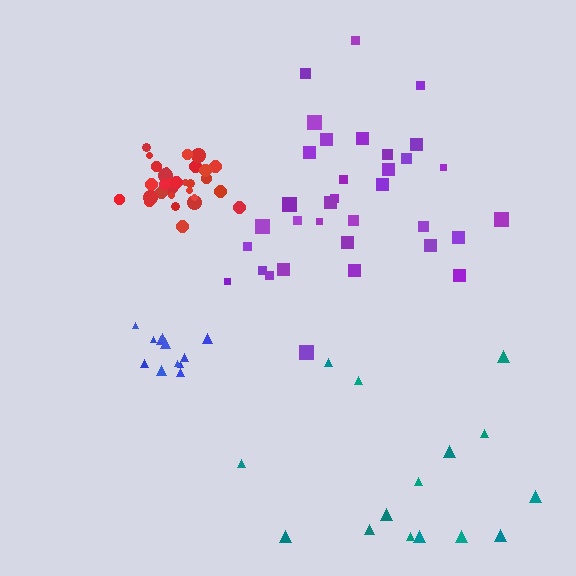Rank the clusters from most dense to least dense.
red, blue, purple, teal.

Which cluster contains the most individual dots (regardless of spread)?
Purple (34).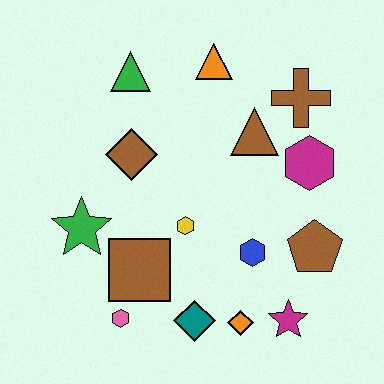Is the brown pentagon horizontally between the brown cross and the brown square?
No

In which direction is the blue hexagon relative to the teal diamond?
The blue hexagon is above the teal diamond.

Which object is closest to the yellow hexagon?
The brown square is closest to the yellow hexagon.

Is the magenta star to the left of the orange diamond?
No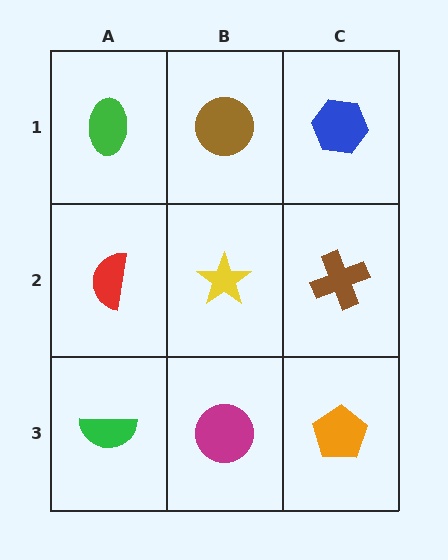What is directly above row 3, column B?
A yellow star.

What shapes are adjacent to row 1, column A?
A red semicircle (row 2, column A), a brown circle (row 1, column B).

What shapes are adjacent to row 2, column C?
A blue hexagon (row 1, column C), an orange pentagon (row 3, column C), a yellow star (row 2, column B).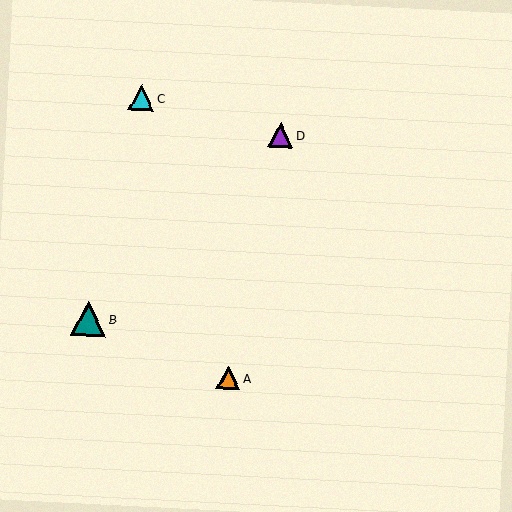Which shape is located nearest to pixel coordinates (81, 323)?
The teal triangle (labeled B) at (88, 319) is nearest to that location.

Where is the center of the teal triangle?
The center of the teal triangle is at (88, 319).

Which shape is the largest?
The teal triangle (labeled B) is the largest.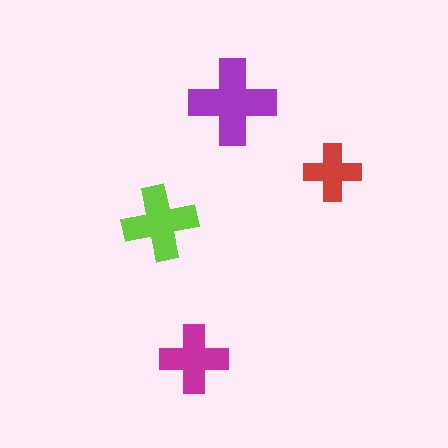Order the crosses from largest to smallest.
the purple one, the lime one, the magenta one, the red one.